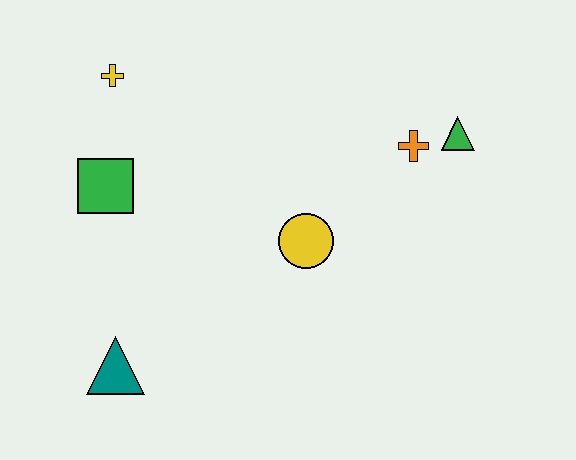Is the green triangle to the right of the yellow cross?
Yes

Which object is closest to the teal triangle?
The green square is closest to the teal triangle.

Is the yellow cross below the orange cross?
No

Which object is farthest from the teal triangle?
The green triangle is farthest from the teal triangle.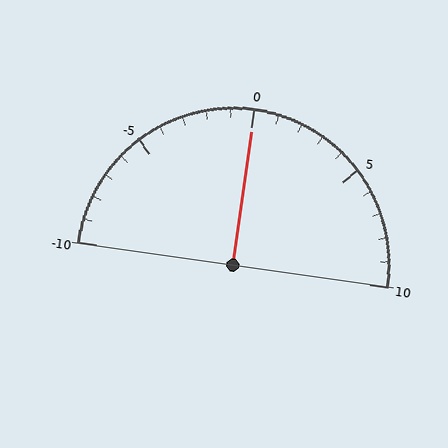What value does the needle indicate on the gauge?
The needle indicates approximately 0.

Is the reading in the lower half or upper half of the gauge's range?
The reading is in the upper half of the range (-10 to 10).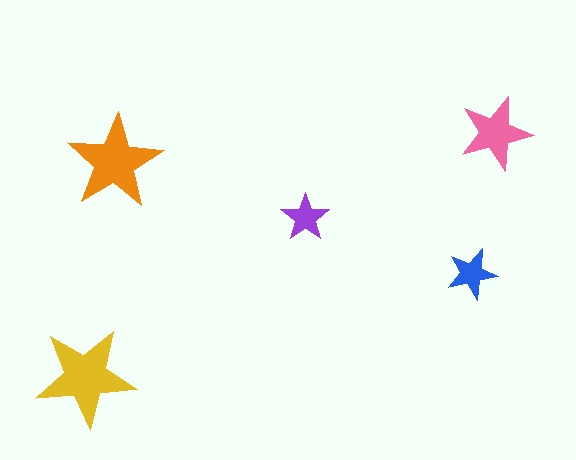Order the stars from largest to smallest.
the yellow one, the orange one, the pink one, the blue one, the purple one.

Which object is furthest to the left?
The yellow star is leftmost.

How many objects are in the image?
There are 5 objects in the image.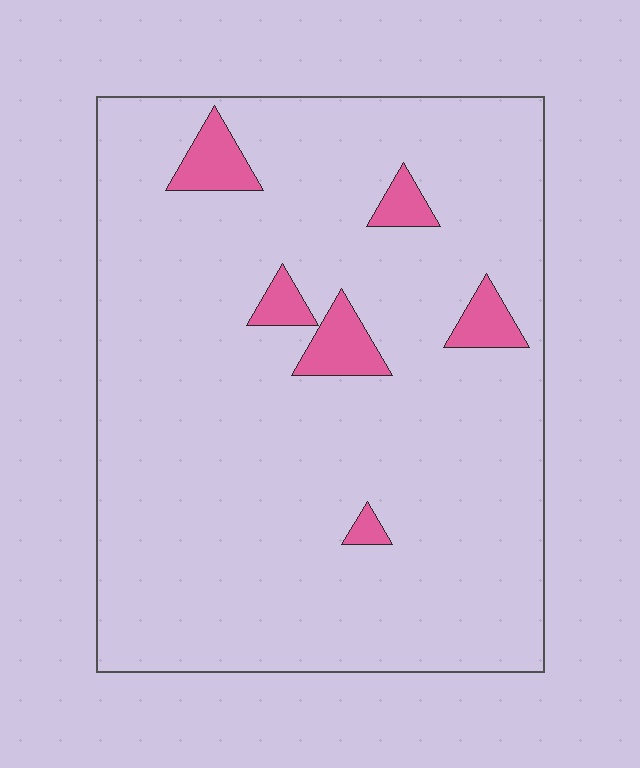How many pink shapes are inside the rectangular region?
6.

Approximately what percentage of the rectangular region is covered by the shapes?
Approximately 5%.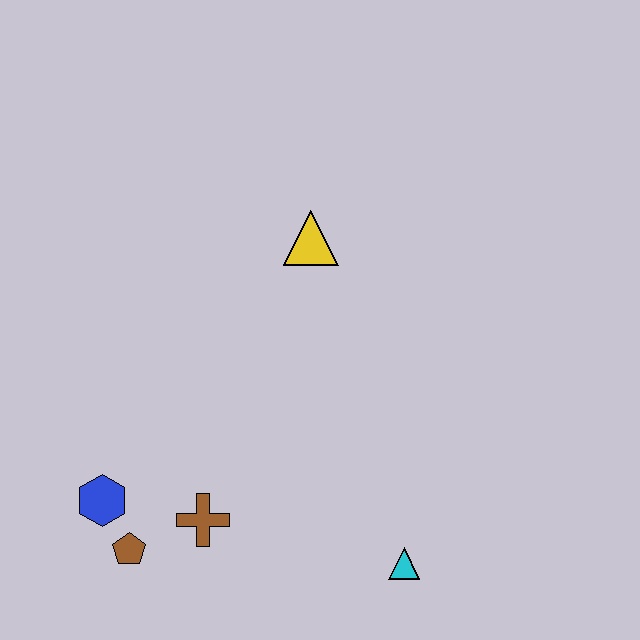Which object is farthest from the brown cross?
The yellow triangle is farthest from the brown cross.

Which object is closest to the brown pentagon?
The blue hexagon is closest to the brown pentagon.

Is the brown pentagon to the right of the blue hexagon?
Yes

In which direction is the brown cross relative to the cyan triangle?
The brown cross is to the left of the cyan triangle.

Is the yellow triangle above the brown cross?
Yes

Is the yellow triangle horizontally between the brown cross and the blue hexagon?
No